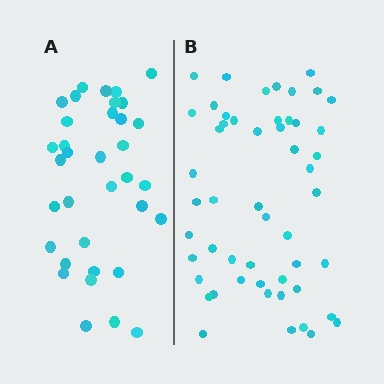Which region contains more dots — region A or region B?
Region B (the right region) has more dots.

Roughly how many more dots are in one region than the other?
Region B has approximately 15 more dots than region A.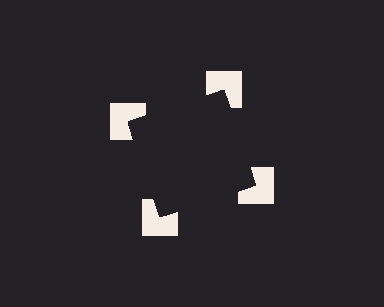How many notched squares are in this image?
There are 4 — one at each vertex of the illusory square.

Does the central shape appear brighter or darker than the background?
It typically appears slightly darker than the background, even though no actual brightness change is drawn.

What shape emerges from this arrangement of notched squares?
An illusory square — its edges are inferred from the aligned wedge cuts in the notched squares, not physically drawn.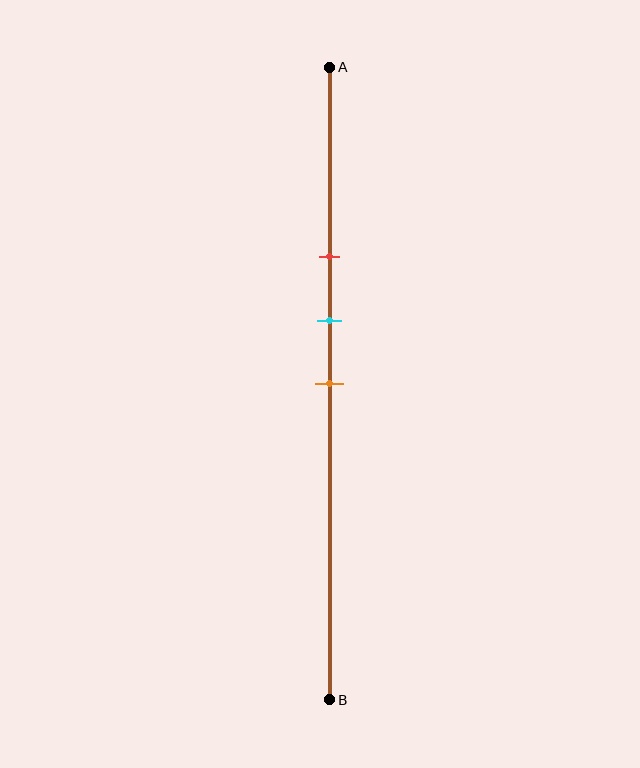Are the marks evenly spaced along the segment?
Yes, the marks are approximately evenly spaced.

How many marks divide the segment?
There are 3 marks dividing the segment.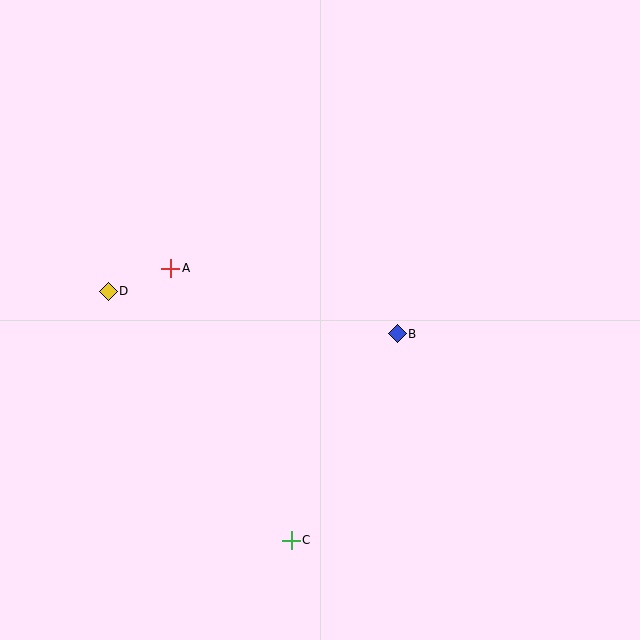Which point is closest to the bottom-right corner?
Point C is closest to the bottom-right corner.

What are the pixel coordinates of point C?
Point C is at (291, 540).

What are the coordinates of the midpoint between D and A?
The midpoint between D and A is at (140, 280).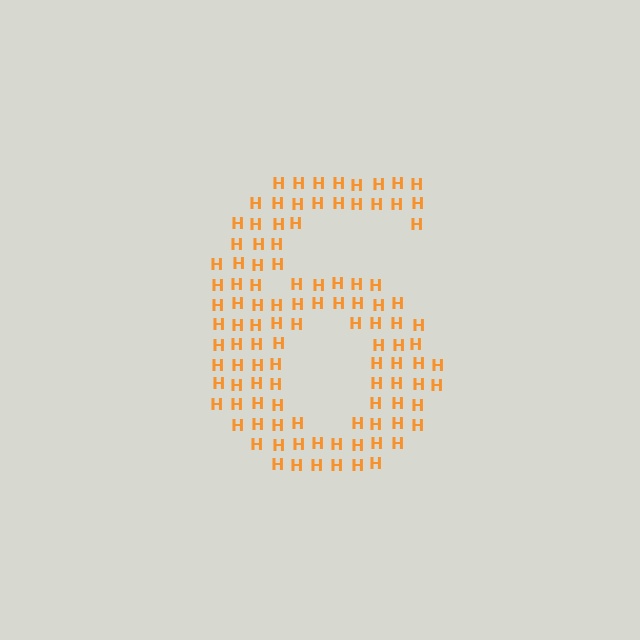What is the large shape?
The large shape is the digit 6.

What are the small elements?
The small elements are letter H's.